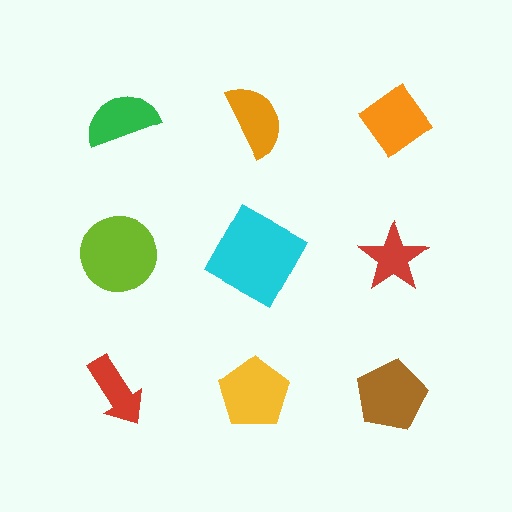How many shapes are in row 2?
3 shapes.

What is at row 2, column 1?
A lime circle.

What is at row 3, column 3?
A brown pentagon.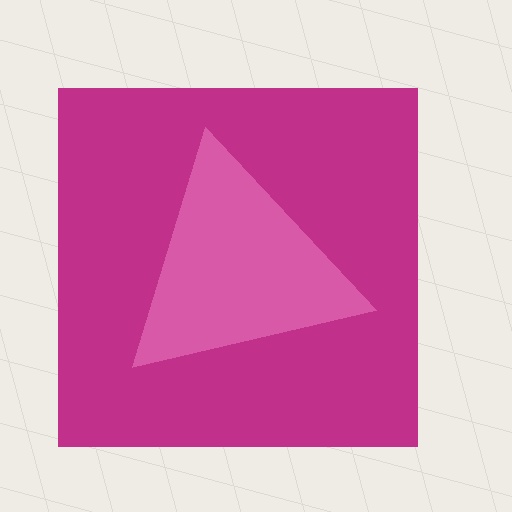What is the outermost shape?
The magenta square.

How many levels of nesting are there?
2.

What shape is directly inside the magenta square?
The pink triangle.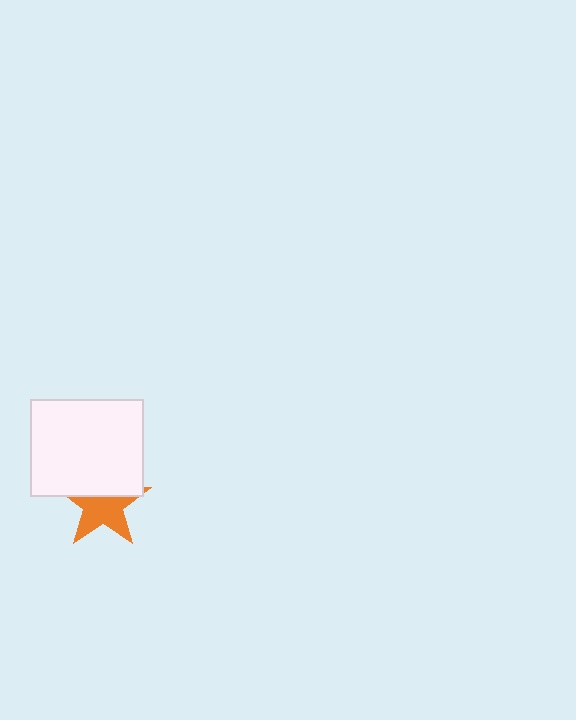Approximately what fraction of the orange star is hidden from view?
Roughly 42% of the orange star is hidden behind the white rectangle.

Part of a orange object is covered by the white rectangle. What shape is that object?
It is a star.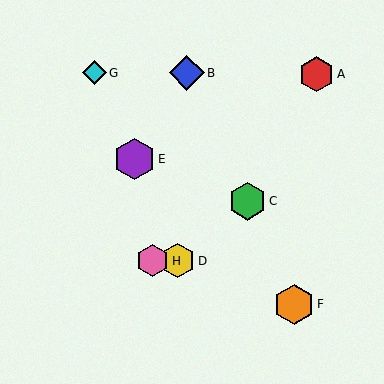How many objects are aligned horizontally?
2 objects (D, H) are aligned horizontally.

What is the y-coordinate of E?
Object E is at y≈159.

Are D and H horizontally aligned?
Yes, both are at y≈261.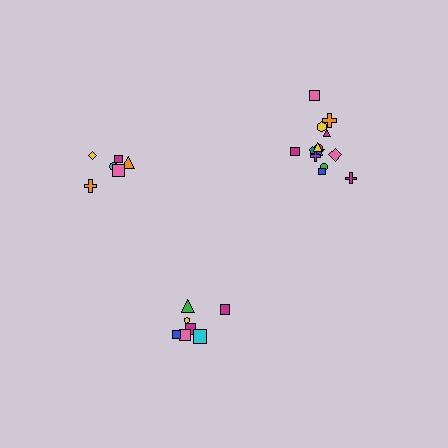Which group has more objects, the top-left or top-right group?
The top-right group.